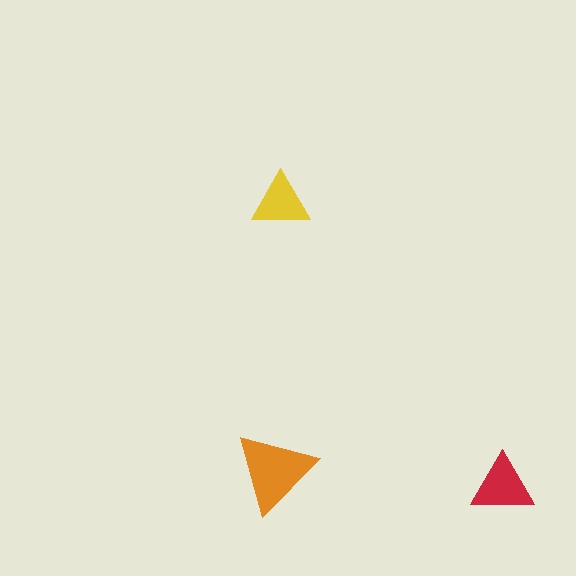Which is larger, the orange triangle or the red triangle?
The orange one.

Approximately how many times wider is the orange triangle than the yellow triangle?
About 1.5 times wider.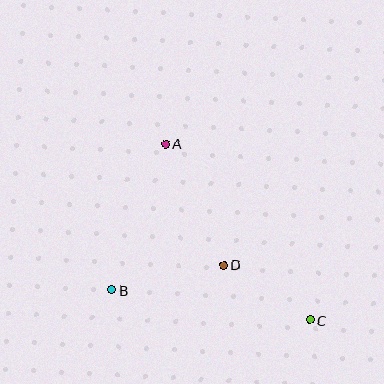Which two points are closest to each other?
Points C and D are closest to each other.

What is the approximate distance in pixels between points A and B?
The distance between A and B is approximately 156 pixels.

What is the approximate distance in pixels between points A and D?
The distance between A and D is approximately 134 pixels.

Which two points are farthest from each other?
Points A and C are farthest from each other.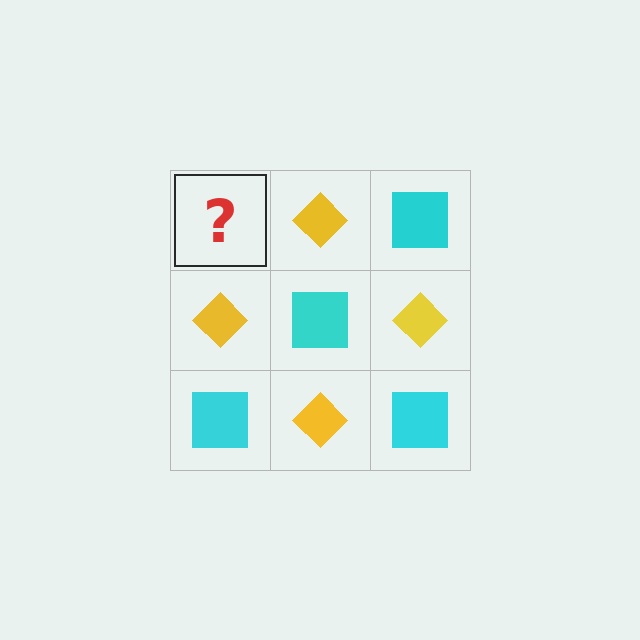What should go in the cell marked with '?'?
The missing cell should contain a cyan square.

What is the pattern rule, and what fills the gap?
The rule is that it alternates cyan square and yellow diamond in a checkerboard pattern. The gap should be filled with a cyan square.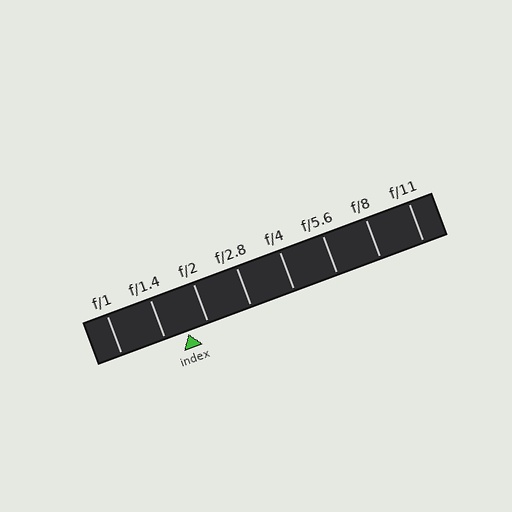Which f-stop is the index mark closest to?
The index mark is closest to f/2.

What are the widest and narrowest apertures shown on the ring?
The widest aperture shown is f/1 and the narrowest is f/11.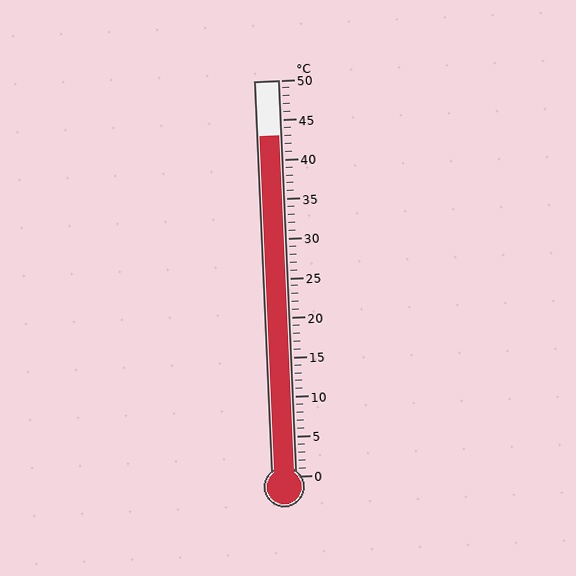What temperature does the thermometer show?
The thermometer shows approximately 43°C.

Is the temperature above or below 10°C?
The temperature is above 10°C.